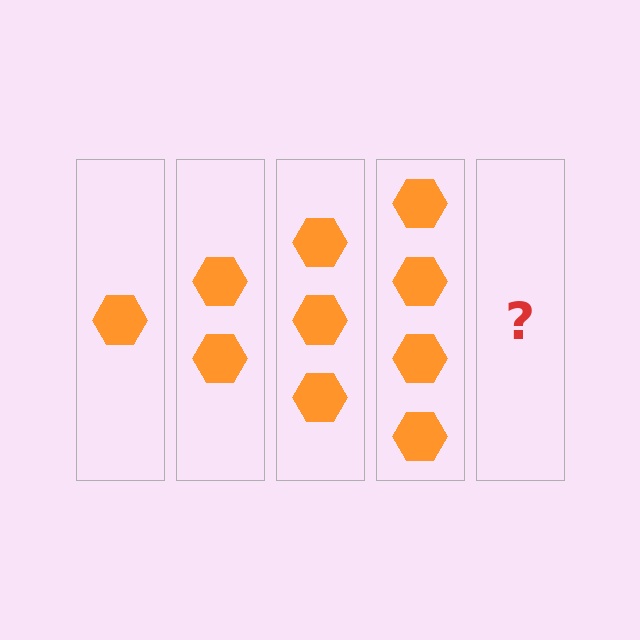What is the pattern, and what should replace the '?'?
The pattern is that each step adds one more hexagon. The '?' should be 5 hexagons.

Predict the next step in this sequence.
The next step is 5 hexagons.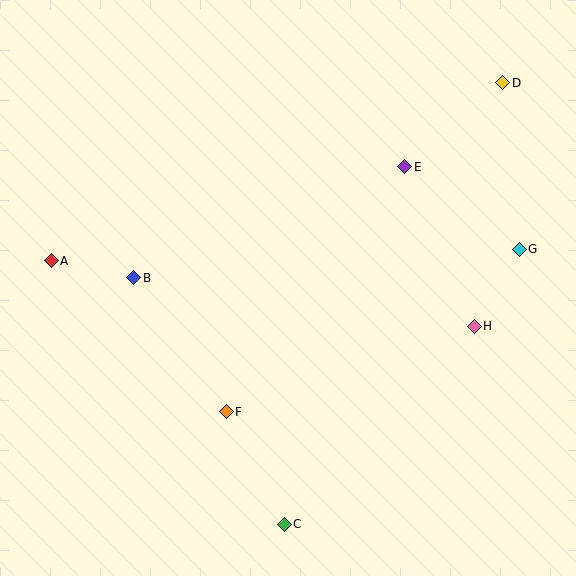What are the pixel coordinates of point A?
Point A is at (51, 261).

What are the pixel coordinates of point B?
Point B is at (134, 278).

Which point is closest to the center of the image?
Point F at (226, 412) is closest to the center.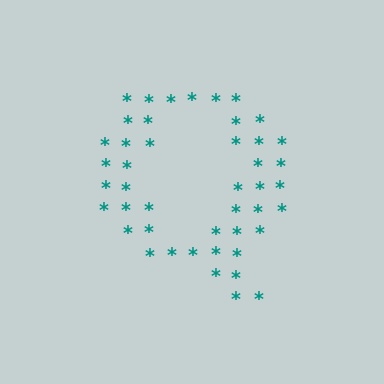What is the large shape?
The large shape is the letter Q.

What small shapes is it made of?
It is made of small asterisks.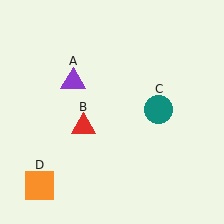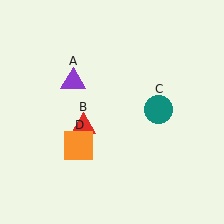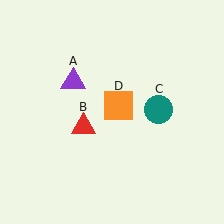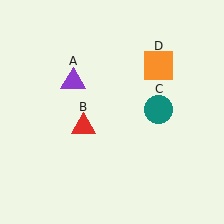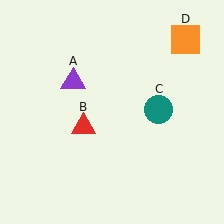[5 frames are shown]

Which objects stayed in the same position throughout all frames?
Purple triangle (object A) and red triangle (object B) and teal circle (object C) remained stationary.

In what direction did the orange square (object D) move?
The orange square (object D) moved up and to the right.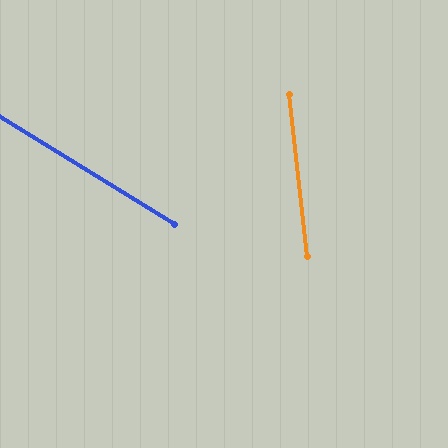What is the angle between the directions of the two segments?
Approximately 52 degrees.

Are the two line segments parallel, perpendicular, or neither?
Neither parallel nor perpendicular — they differ by about 52°.